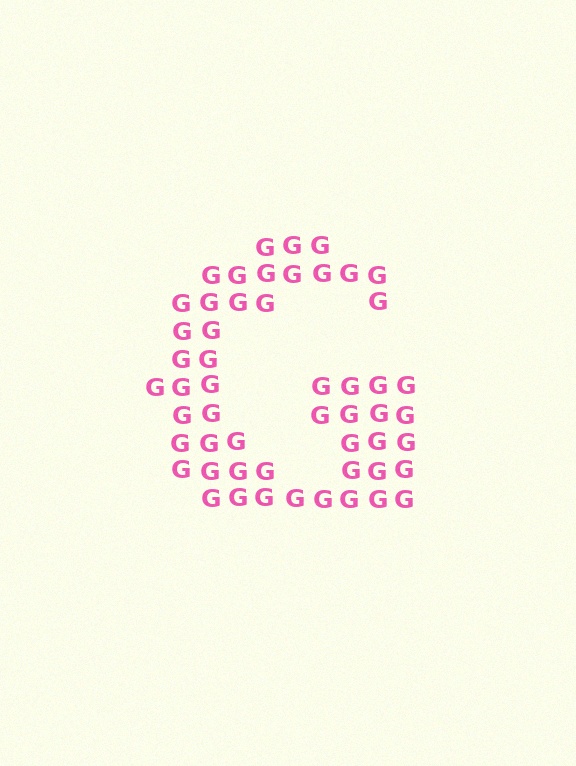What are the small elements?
The small elements are letter G's.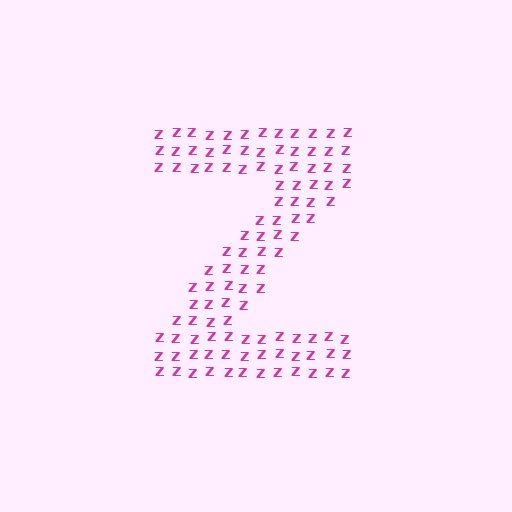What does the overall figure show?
The overall figure shows the letter Z.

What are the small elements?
The small elements are letter Z's.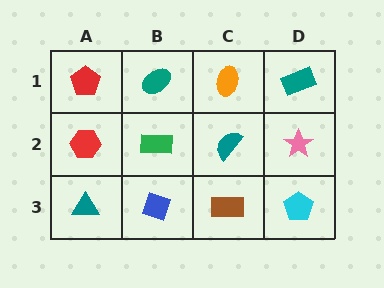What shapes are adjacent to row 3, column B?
A green rectangle (row 2, column B), a teal triangle (row 3, column A), a brown rectangle (row 3, column C).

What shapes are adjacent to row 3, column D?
A pink star (row 2, column D), a brown rectangle (row 3, column C).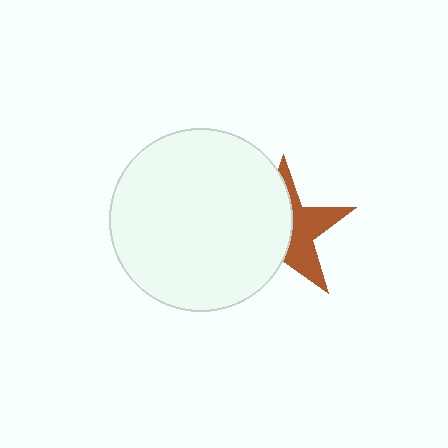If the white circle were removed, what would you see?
You would see the complete brown star.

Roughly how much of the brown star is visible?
A small part of it is visible (roughly 44%).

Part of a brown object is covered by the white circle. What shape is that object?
It is a star.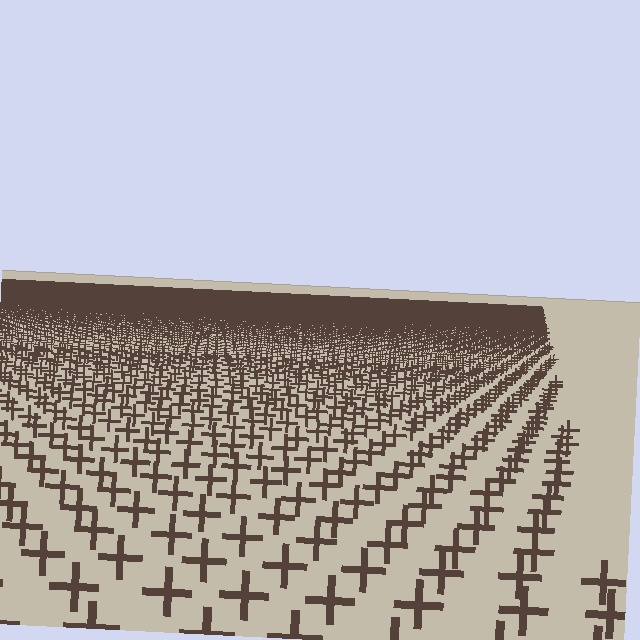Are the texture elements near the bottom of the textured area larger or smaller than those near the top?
Larger. Near the bottom, elements are closer to the viewer and appear at a bigger on-screen size.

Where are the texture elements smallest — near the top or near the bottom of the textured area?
Near the top.